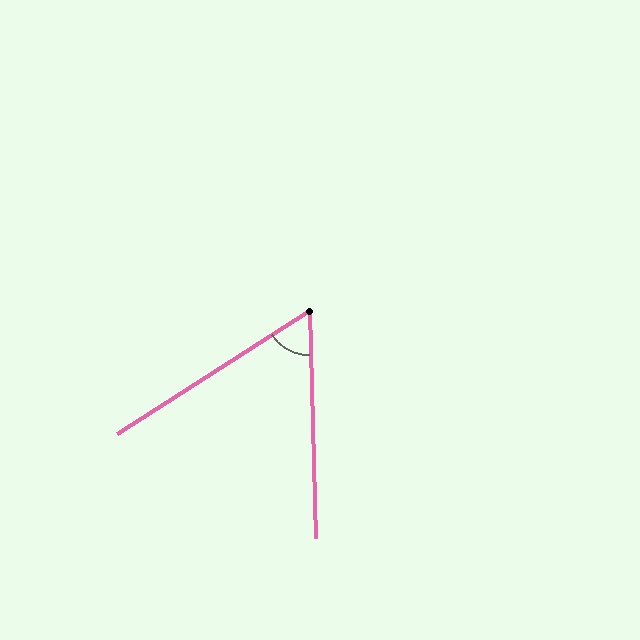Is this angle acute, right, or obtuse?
It is acute.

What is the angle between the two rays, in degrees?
Approximately 59 degrees.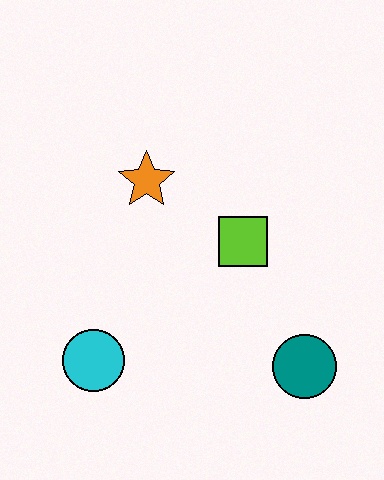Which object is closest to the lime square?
The orange star is closest to the lime square.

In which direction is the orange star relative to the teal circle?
The orange star is above the teal circle.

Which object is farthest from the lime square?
The cyan circle is farthest from the lime square.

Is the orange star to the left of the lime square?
Yes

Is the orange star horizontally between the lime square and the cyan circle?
Yes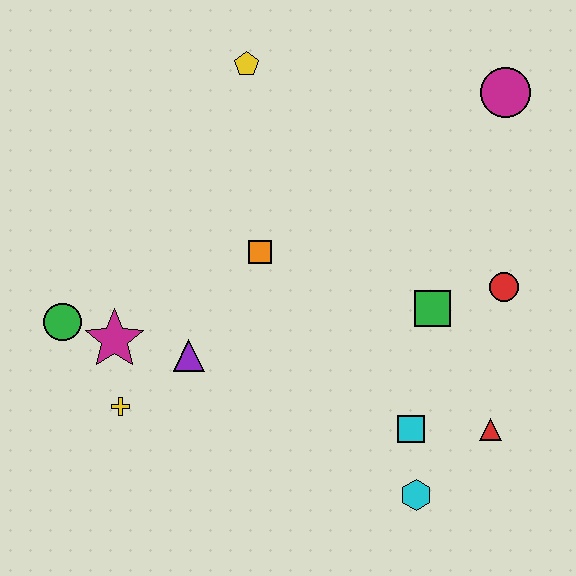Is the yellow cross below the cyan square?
No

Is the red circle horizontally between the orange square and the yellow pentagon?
No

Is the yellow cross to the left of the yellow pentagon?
Yes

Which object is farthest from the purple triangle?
The magenta circle is farthest from the purple triangle.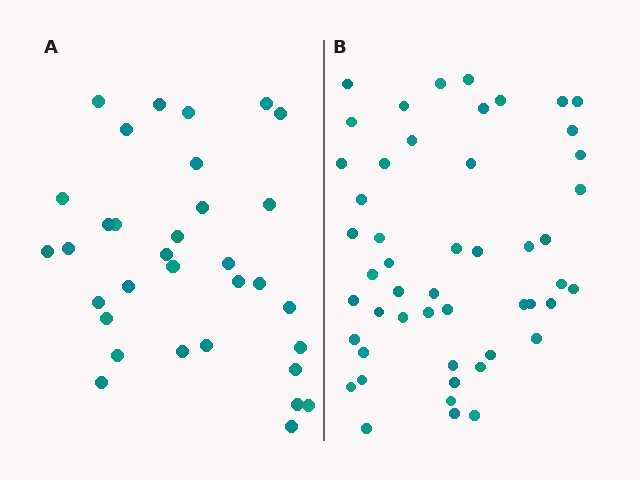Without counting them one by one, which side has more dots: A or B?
Region B (the right region) has more dots.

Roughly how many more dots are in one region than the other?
Region B has approximately 15 more dots than region A.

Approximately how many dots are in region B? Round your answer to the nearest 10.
About 50 dots.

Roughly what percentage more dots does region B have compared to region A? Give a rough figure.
About 50% more.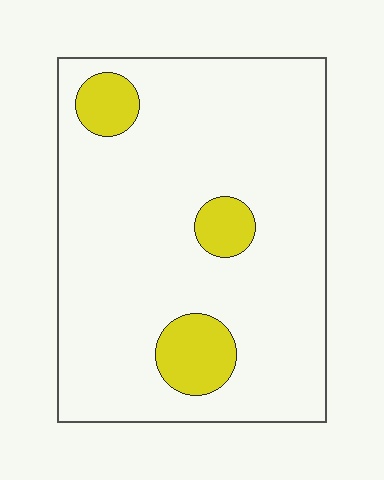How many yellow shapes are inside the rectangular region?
3.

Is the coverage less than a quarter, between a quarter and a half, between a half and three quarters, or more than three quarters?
Less than a quarter.